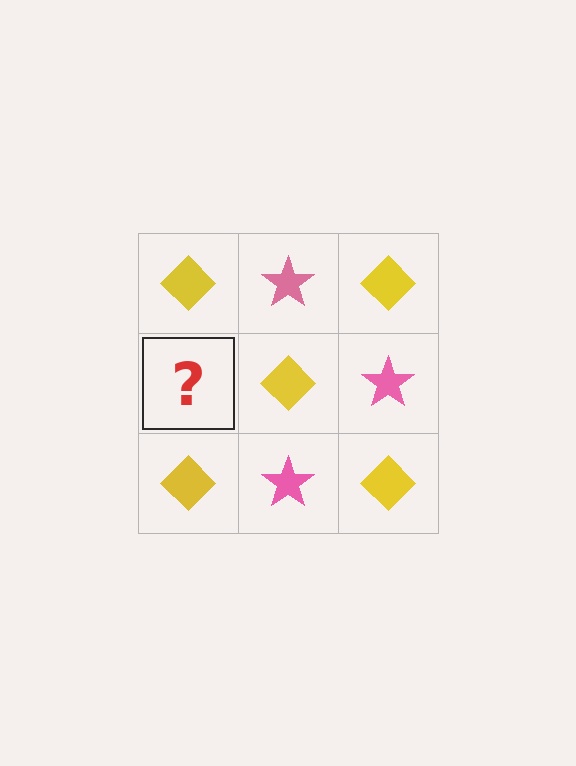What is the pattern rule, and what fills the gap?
The rule is that it alternates yellow diamond and pink star in a checkerboard pattern. The gap should be filled with a pink star.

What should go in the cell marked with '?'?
The missing cell should contain a pink star.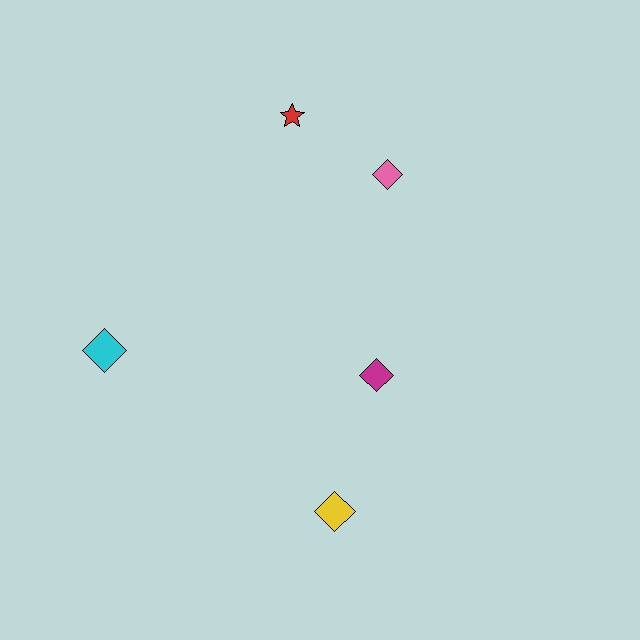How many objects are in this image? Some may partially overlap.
There are 5 objects.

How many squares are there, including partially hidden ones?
There are no squares.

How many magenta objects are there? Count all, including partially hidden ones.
There is 1 magenta object.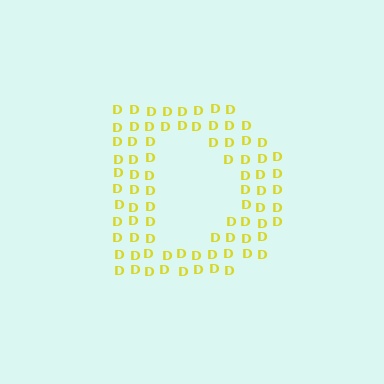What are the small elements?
The small elements are letter D's.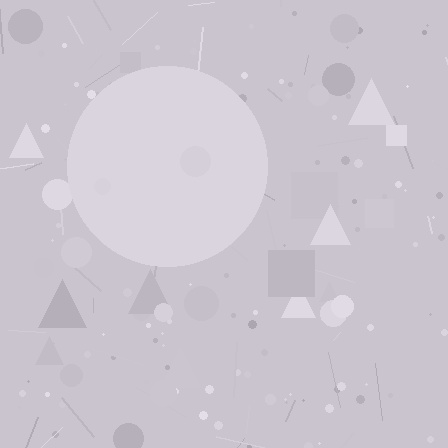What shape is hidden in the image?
A circle is hidden in the image.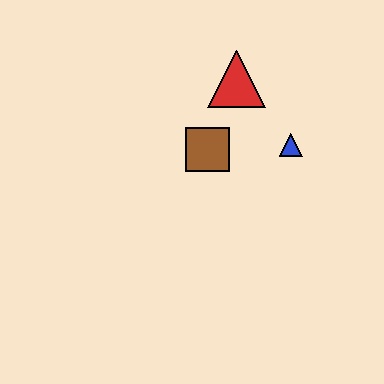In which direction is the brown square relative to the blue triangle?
The brown square is to the left of the blue triangle.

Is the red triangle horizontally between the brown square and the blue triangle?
Yes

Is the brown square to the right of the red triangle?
No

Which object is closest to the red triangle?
The brown square is closest to the red triangle.